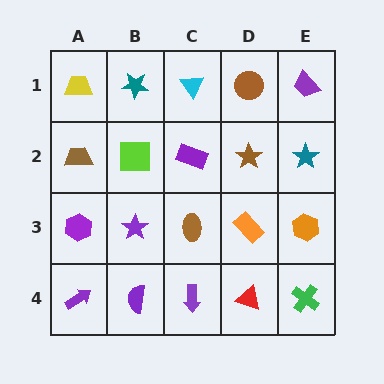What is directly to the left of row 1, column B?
A yellow trapezoid.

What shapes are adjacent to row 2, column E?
A purple trapezoid (row 1, column E), an orange hexagon (row 3, column E), a brown star (row 2, column D).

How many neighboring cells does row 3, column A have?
3.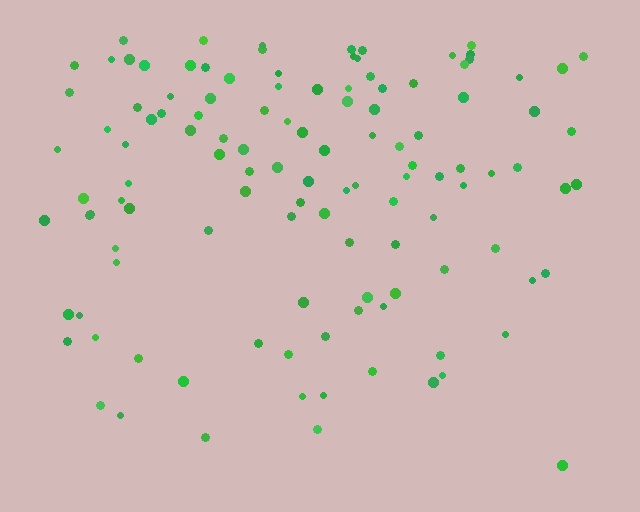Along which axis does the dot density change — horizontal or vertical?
Vertical.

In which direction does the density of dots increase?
From bottom to top, with the top side densest.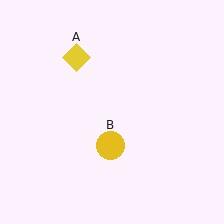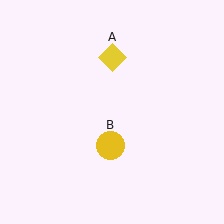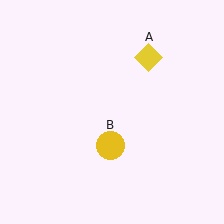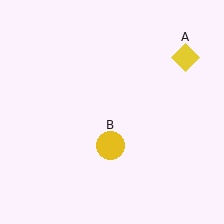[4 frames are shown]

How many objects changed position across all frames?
1 object changed position: yellow diamond (object A).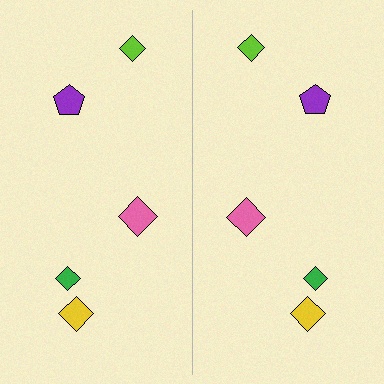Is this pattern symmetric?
Yes, this pattern has bilateral (reflection) symmetry.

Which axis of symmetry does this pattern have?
The pattern has a vertical axis of symmetry running through the center of the image.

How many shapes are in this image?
There are 10 shapes in this image.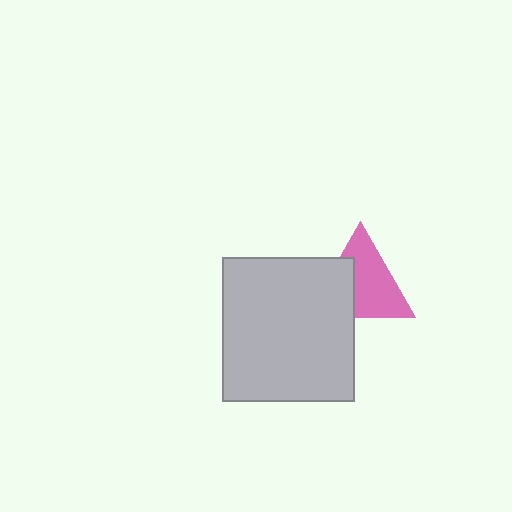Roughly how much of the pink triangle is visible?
About half of it is visible (roughly 63%).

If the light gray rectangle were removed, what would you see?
You would see the complete pink triangle.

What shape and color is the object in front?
The object in front is a light gray rectangle.